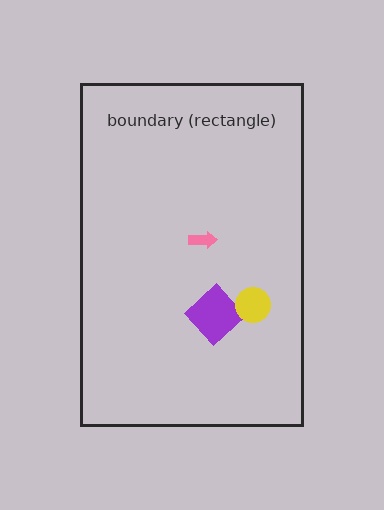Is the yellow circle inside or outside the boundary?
Inside.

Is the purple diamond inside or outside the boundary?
Inside.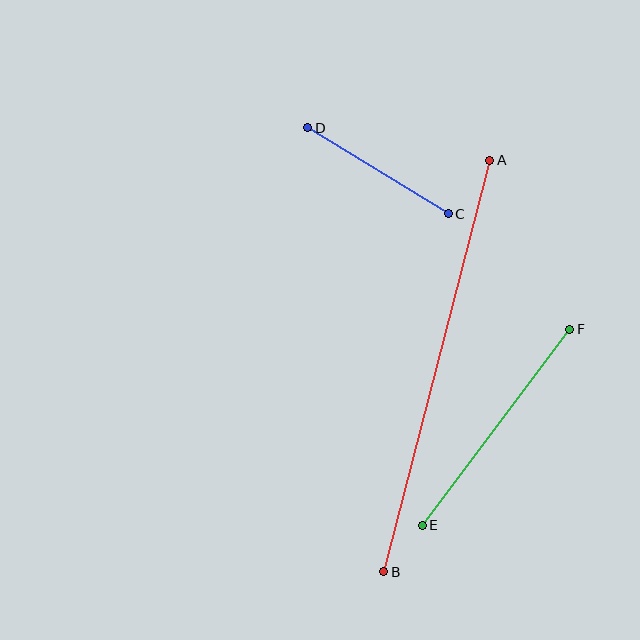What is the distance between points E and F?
The distance is approximately 246 pixels.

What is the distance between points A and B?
The distance is approximately 425 pixels.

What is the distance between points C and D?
The distance is approximately 165 pixels.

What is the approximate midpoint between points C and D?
The midpoint is at approximately (378, 171) pixels.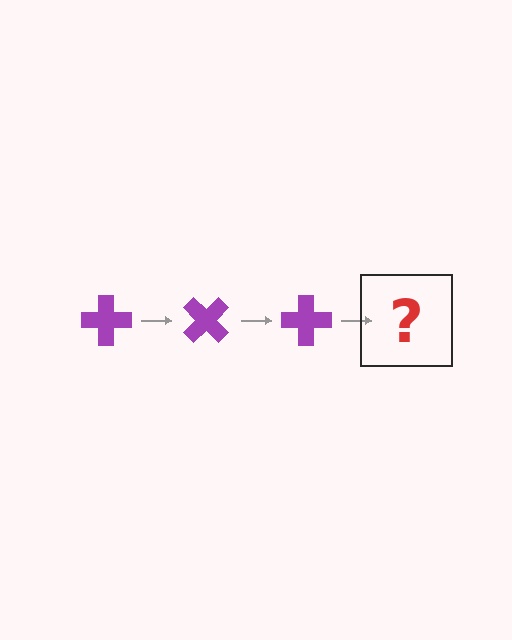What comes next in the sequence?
The next element should be a purple cross rotated 135 degrees.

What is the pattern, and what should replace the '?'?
The pattern is that the cross rotates 45 degrees each step. The '?' should be a purple cross rotated 135 degrees.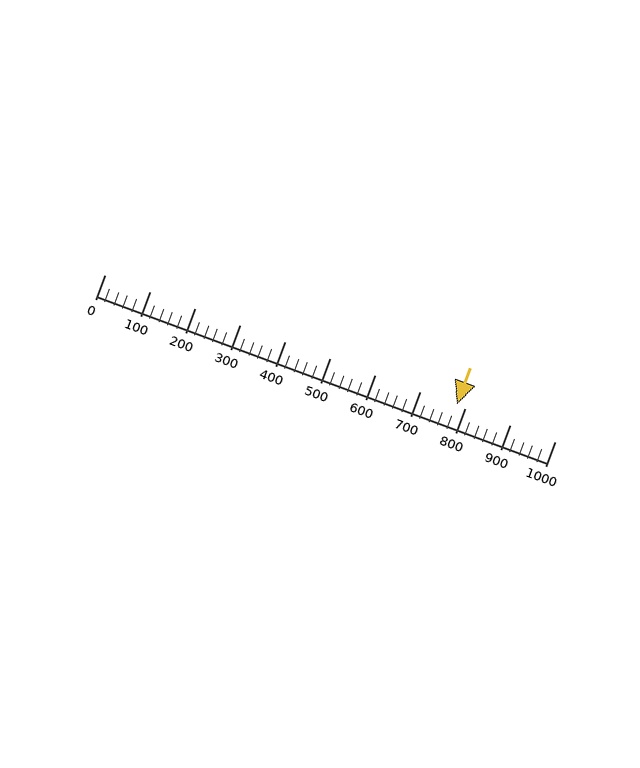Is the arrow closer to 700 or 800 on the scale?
The arrow is closer to 800.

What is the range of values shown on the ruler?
The ruler shows values from 0 to 1000.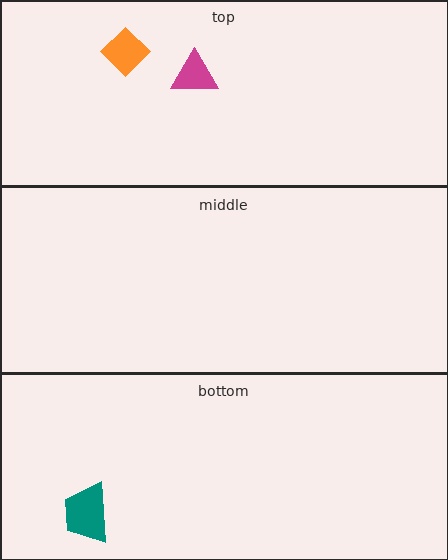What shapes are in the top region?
The magenta triangle, the orange diamond.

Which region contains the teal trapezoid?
The bottom region.